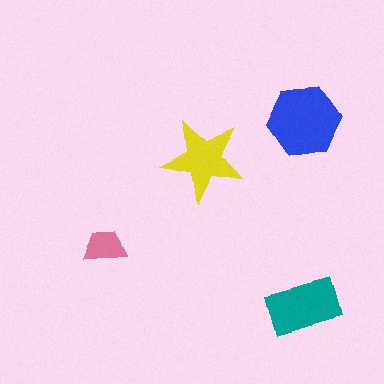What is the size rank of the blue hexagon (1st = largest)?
1st.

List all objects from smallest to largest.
The pink trapezoid, the yellow star, the teal rectangle, the blue hexagon.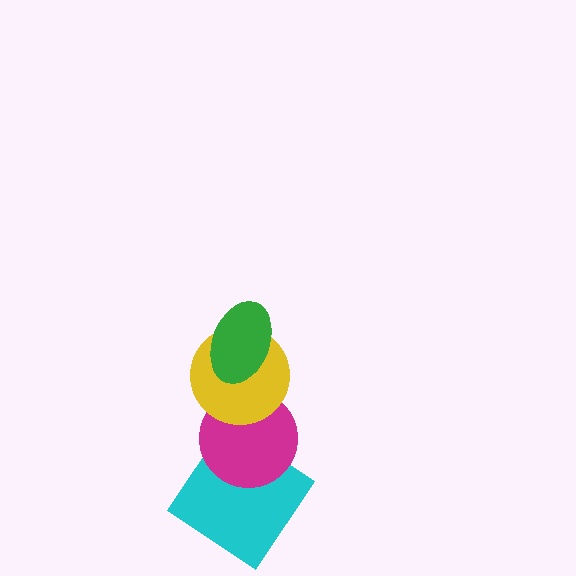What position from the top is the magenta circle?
The magenta circle is 3rd from the top.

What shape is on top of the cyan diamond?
The magenta circle is on top of the cyan diamond.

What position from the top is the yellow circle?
The yellow circle is 2nd from the top.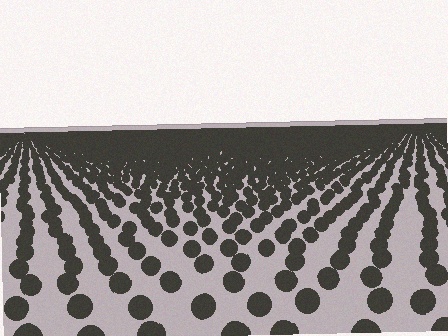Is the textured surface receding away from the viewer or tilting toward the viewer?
The surface is receding away from the viewer. Texture elements get smaller and denser toward the top.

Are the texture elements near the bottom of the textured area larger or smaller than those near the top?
Larger. Near the bottom, elements are closer to the viewer and appear at a bigger on-screen size.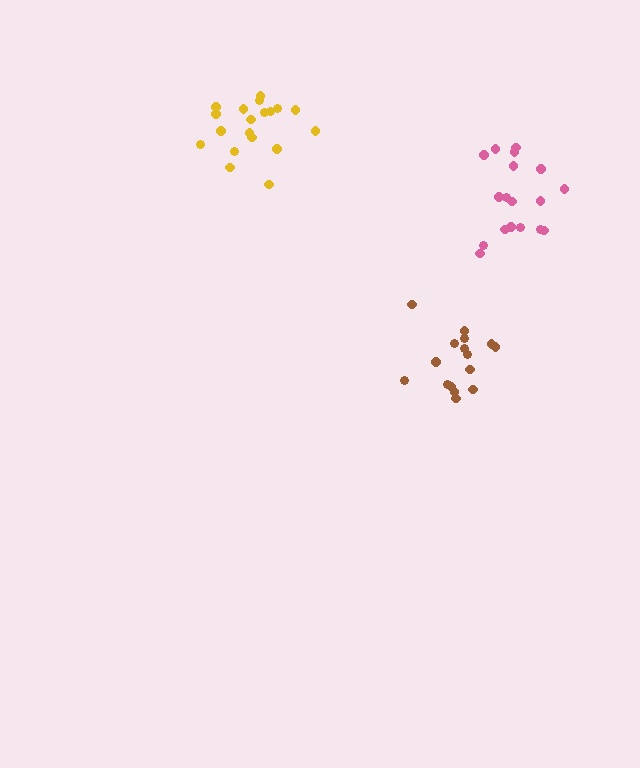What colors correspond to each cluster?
The clusters are colored: pink, yellow, brown.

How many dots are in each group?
Group 1: 18 dots, Group 2: 19 dots, Group 3: 16 dots (53 total).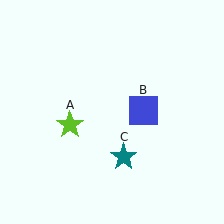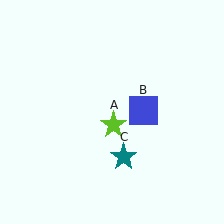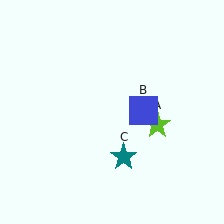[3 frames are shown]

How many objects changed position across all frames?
1 object changed position: lime star (object A).